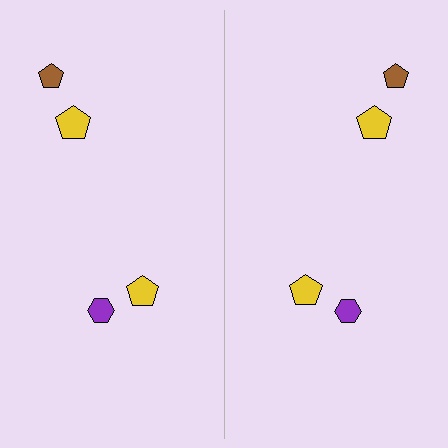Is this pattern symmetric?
Yes, this pattern has bilateral (reflection) symmetry.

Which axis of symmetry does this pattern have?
The pattern has a vertical axis of symmetry running through the center of the image.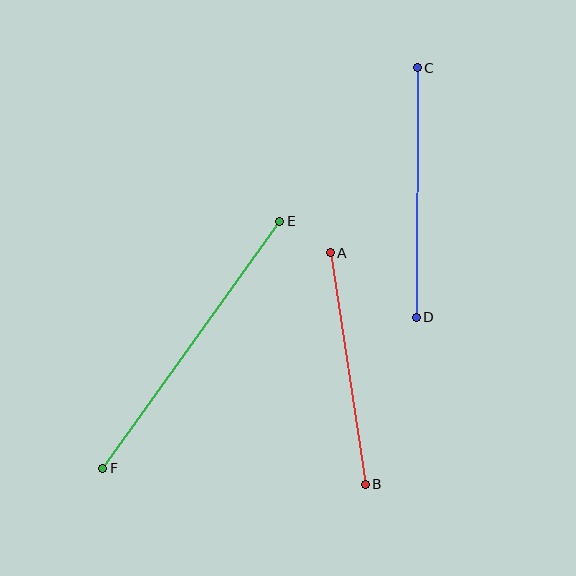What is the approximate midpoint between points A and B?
The midpoint is at approximately (348, 369) pixels.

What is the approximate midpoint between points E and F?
The midpoint is at approximately (191, 345) pixels.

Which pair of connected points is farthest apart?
Points E and F are farthest apart.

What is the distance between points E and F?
The distance is approximately 304 pixels.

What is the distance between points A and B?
The distance is approximately 234 pixels.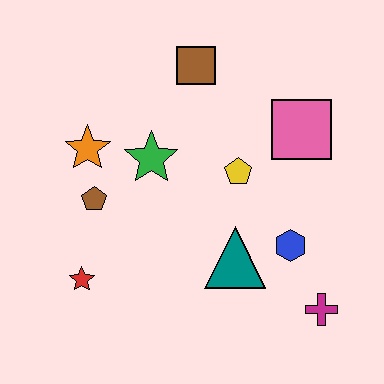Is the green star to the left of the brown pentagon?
No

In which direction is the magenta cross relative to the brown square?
The magenta cross is below the brown square.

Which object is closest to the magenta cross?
The blue hexagon is closest to the magenta cross.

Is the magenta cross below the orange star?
Yes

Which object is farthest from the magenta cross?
The orange star is farthest from the magenta cross.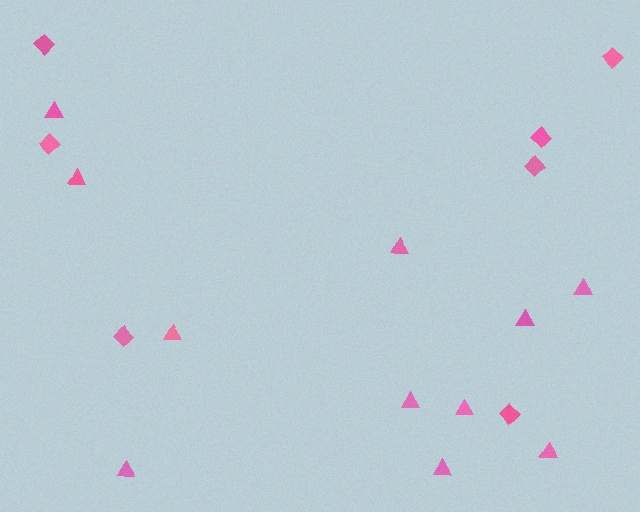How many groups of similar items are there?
There are 2 groups: one group of triangles (11) and one group of diamonds (7).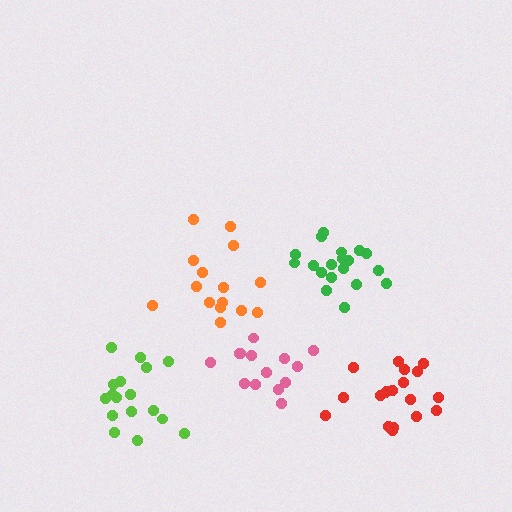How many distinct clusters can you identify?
There are 5 distinct clusters.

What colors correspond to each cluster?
The clusters are colored: orange, pink, lime, red, green.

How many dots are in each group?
Group 1: 15 dots, Group 2: 14 dots, Group 3: 17 dots, Group 4: 19 dots, Group 5: 19 dots (84 total).